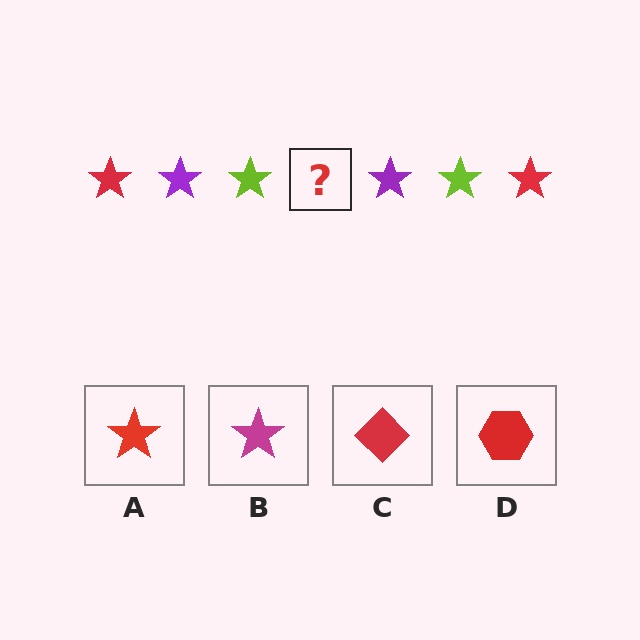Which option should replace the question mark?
Option A.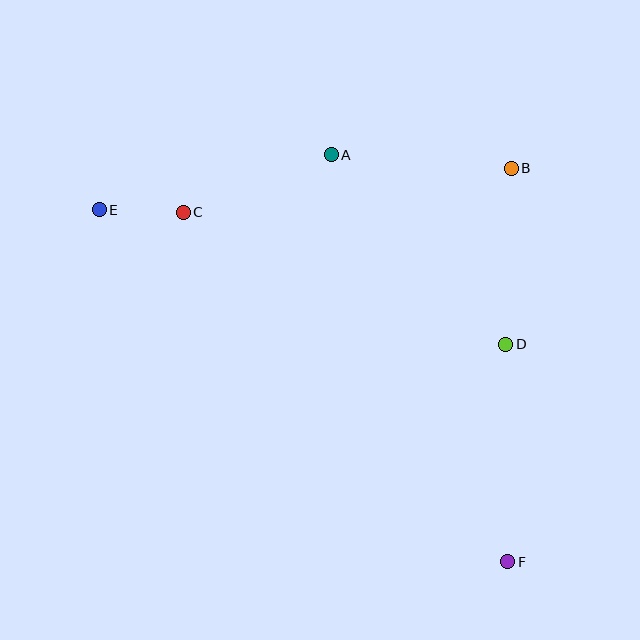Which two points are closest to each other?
Points C and E are closest to each other.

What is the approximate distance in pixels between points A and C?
The distance between A and C is approximately 159 pixels.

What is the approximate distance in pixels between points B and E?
The distance between B and E is approximately 414 pixels.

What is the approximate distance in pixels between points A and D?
The distance between A and D is approximately 258 pixels.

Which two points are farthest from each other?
Points E and F are farthest from each other.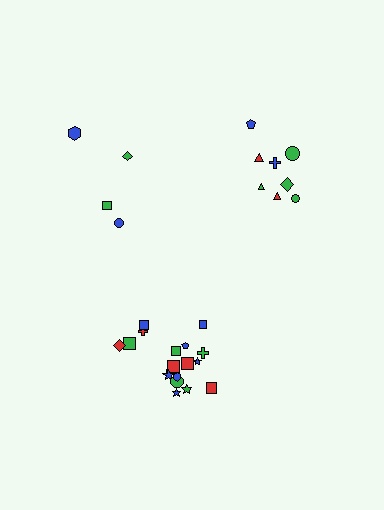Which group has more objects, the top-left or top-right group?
The top-right group.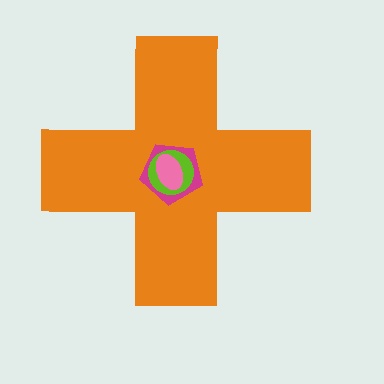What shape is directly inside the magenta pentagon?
The lime circle.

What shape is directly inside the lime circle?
The pink ellipse.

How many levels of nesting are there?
4.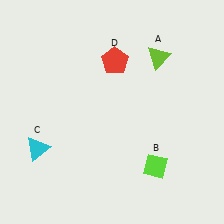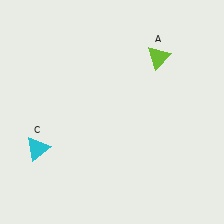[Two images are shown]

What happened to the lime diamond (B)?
The lime diamond (B) was removed in Image 2. It was in the bottom-right area of Image 1.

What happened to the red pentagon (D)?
The red pentagon (D) was removed in Image 2. It was in the top-right area of Image 1.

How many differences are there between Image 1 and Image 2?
There are 2 differences between the two images.